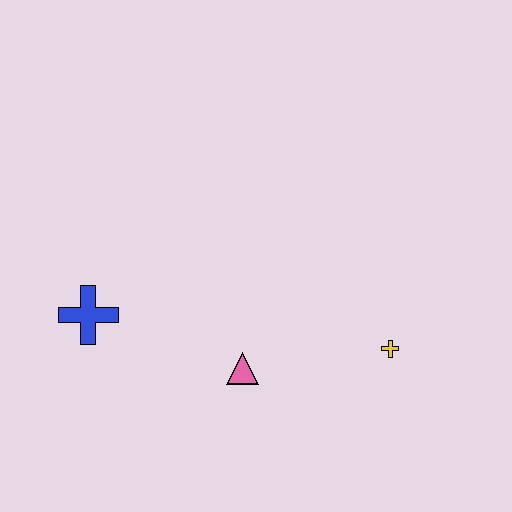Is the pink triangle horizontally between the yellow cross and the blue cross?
Yes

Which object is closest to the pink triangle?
The yellow cross is closest to the pink triangle.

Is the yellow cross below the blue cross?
Yes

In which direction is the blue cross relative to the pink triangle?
The blue cross is to the left of the pink triangle.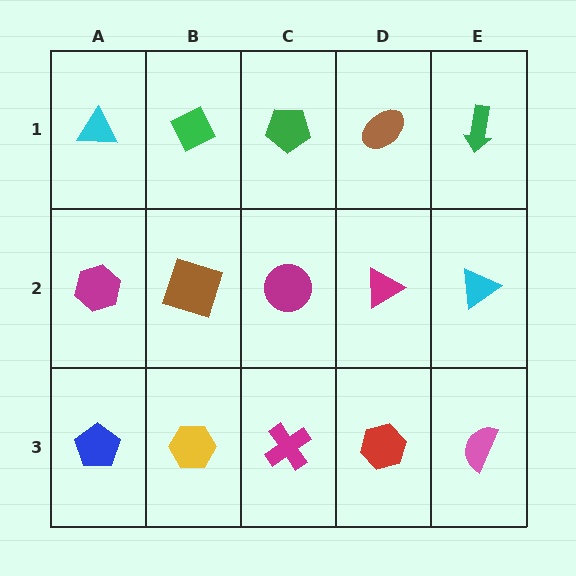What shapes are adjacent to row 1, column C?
A magenta circle (row 2, column C), a green diamond (row 1, column B), a brown ellipse (row 1, column D).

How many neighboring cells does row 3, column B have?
3.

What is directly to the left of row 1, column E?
A brown ellipse.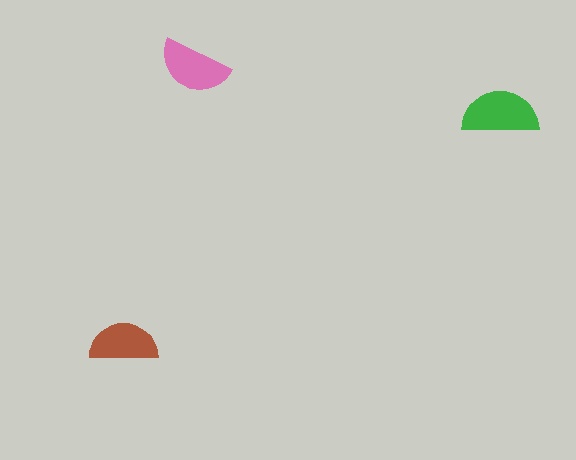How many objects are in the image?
There are 3 objects in the image.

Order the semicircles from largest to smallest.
the green one, the pink one, the brown one.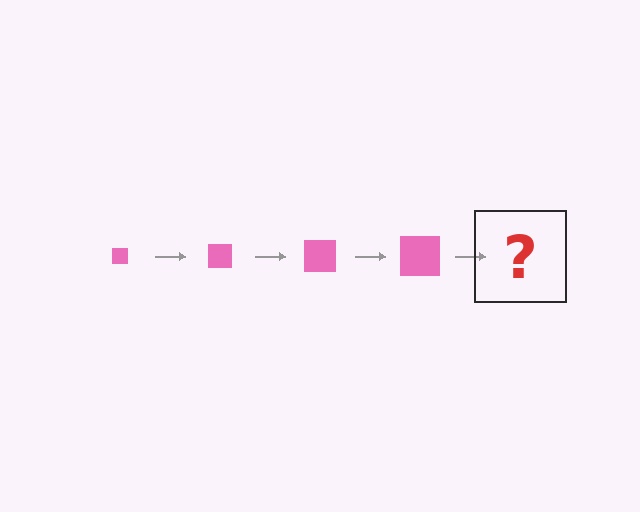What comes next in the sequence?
The next element should be a pink square, larger than the previous one.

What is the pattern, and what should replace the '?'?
The pattern is that the square gets progressively larger each step. The '?' should be a pink square, larger than the previous one.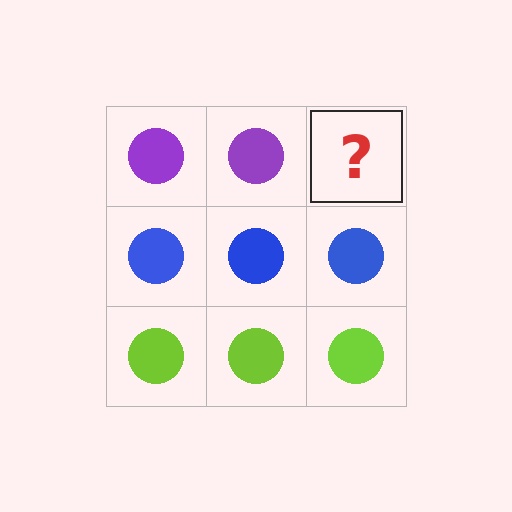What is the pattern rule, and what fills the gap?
The rule is that each row has a consistent color. The gap should be filled with a purple circle.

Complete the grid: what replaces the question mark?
The question mark should be replaced with a purple circle.